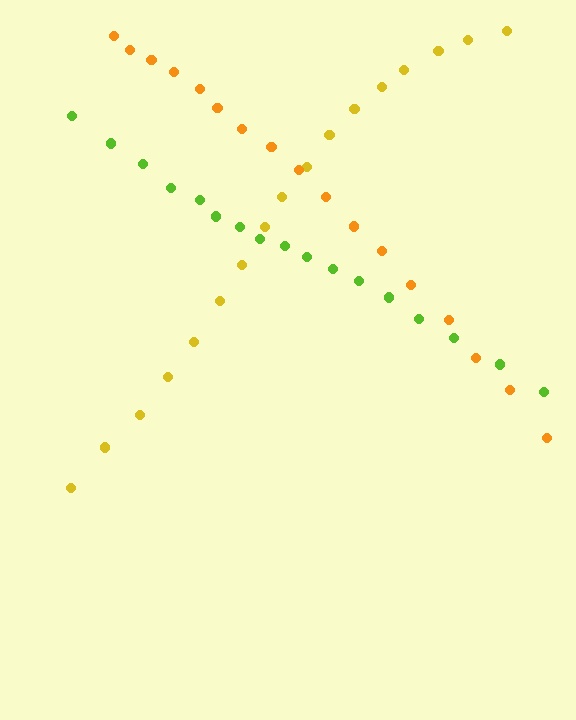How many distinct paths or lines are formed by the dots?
There are 3 distinct paths.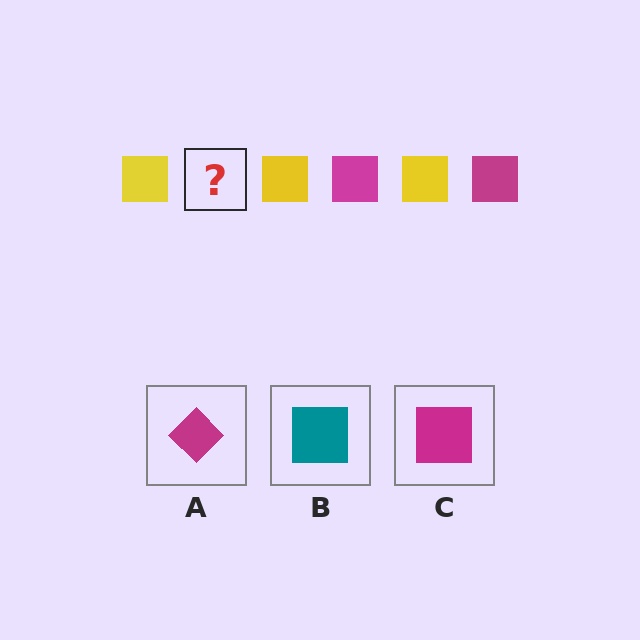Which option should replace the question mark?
Option C.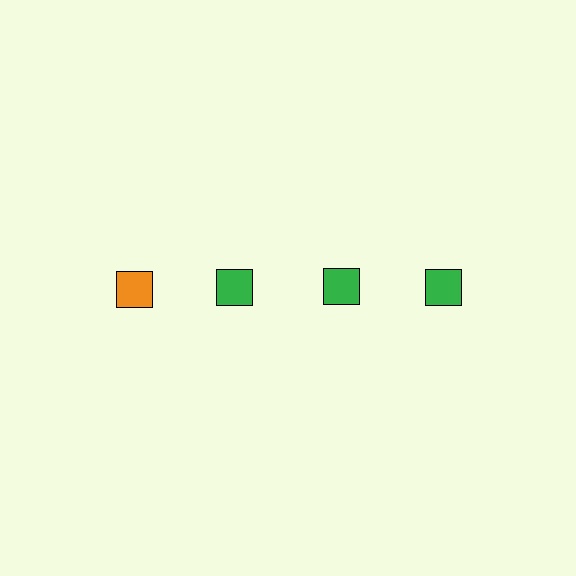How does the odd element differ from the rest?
It has a different color: orange instead of green.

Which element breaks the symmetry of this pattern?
The orange square in the top row, leftmost column breaks the symmetry. All other shapes are green squares.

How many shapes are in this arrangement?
There are 4 shapes arranged in a grid pattern.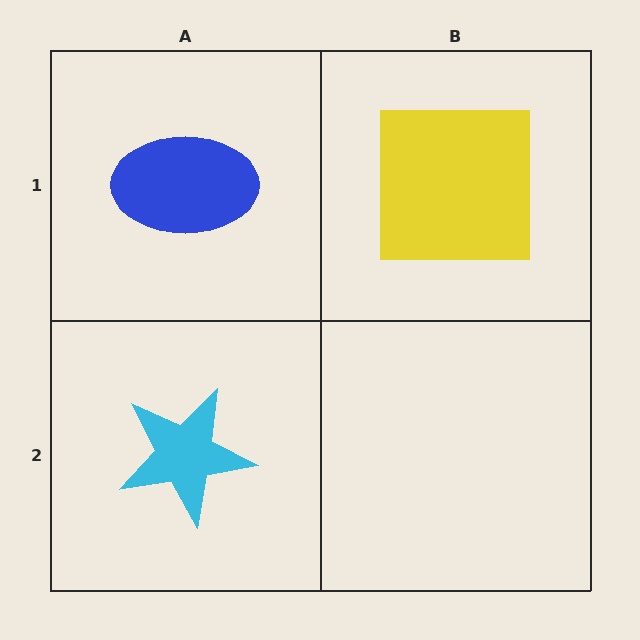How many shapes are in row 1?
2 shapes.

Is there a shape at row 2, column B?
No, that cell is empty.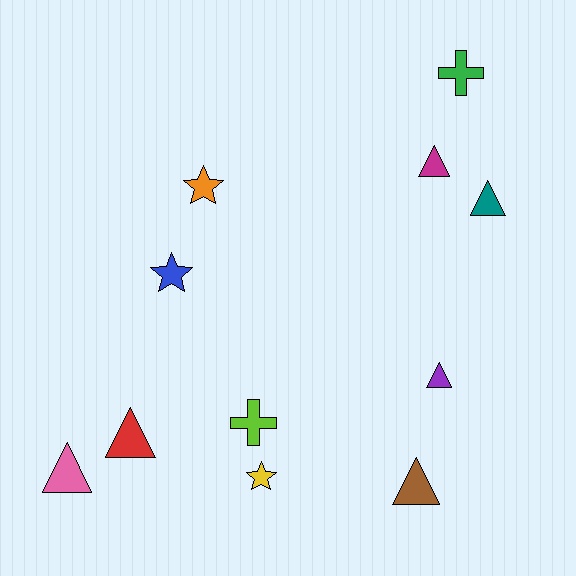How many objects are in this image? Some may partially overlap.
There are 11 objects.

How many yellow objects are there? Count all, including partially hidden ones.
There is 1 yellow object.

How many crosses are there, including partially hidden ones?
There are 2 crosses.